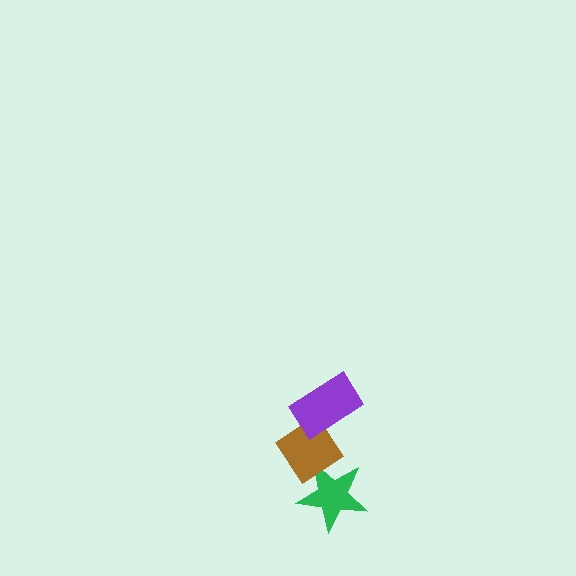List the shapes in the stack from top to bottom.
From top to bottom: the purple rectangle, the brown diamond, the green star.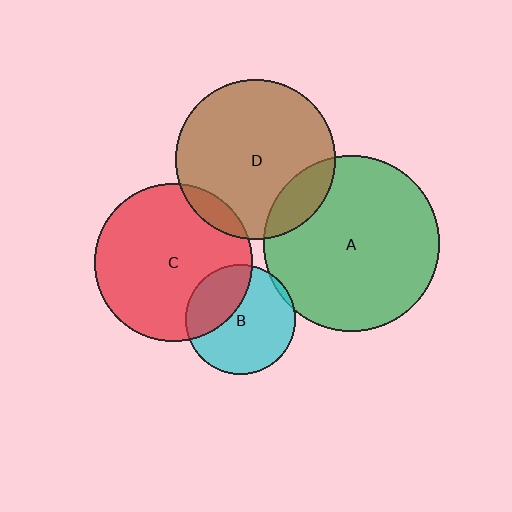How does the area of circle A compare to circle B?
Approximately 2.6 times.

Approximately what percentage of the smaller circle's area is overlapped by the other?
Approximately 15%.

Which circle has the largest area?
Circle A (green).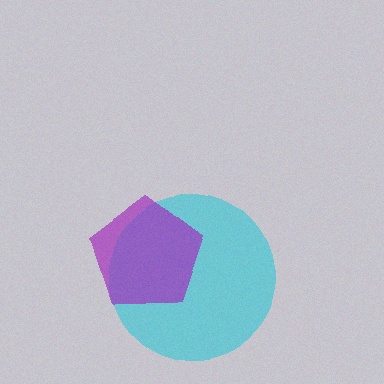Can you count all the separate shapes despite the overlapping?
Yes, there are 2 separate shapes.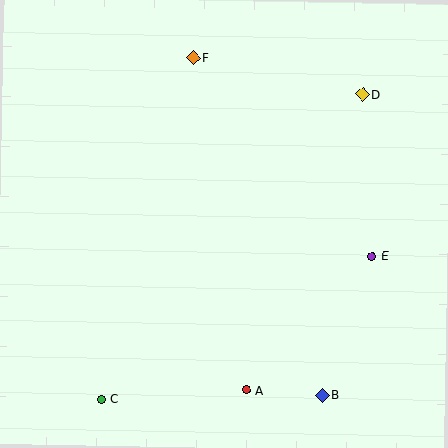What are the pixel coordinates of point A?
Point A is at (246, 390).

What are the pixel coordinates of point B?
Point B is at (322, 395).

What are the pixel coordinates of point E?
Point E is at (372, 256).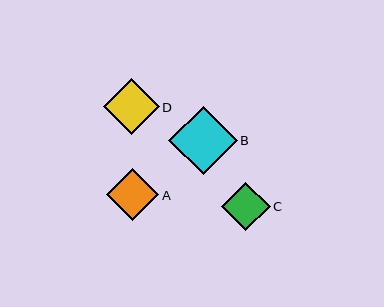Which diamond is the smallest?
Diamond C is the smallest with a size of approximately 48 pixels.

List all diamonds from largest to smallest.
From largest to smallest: B, D, A, C.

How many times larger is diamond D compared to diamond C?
Diamond D is approximately 1.2 times the size of diamond C.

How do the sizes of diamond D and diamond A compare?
Diamond D and diamond A are approximately the same size.